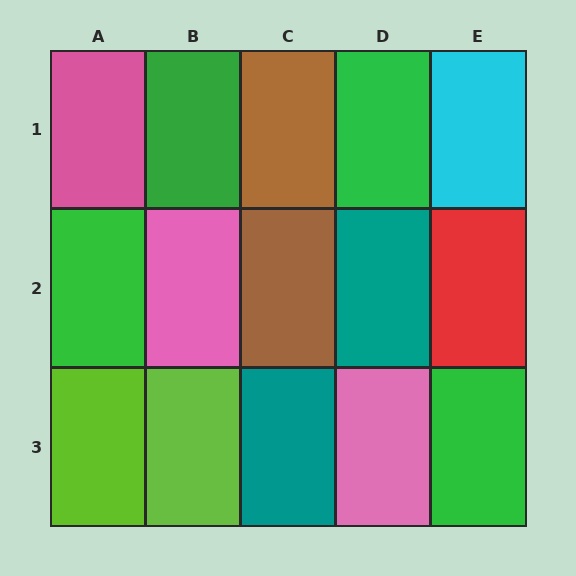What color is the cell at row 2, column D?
Teal.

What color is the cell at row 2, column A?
Green.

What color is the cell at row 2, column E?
Red.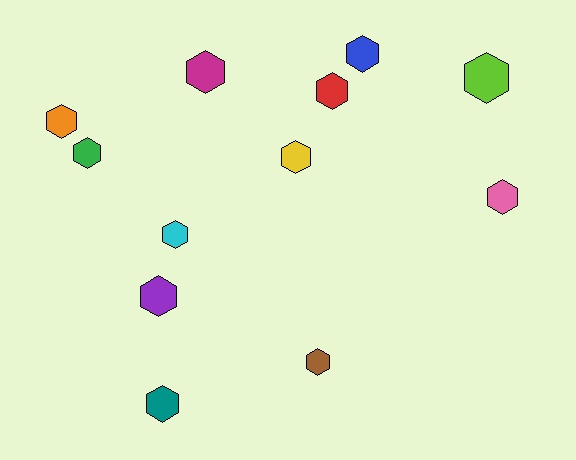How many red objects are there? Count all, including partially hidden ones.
There is 1 red object.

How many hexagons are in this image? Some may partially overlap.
There are 12 hexagons.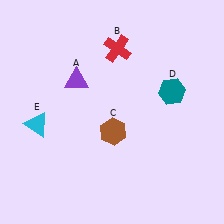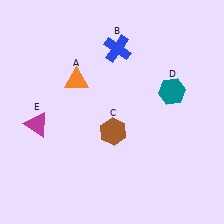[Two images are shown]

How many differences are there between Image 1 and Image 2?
There are 3 differences between the two images.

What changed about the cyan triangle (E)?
In Image 1, E is cyan. In Image 2, it changed to magenta.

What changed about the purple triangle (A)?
In Image 1, A is purple. In Image 2, it changed to orange.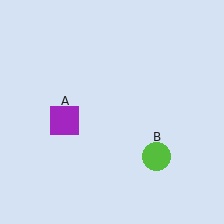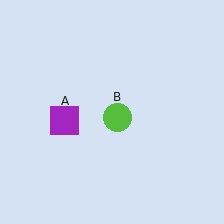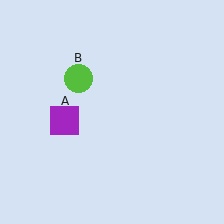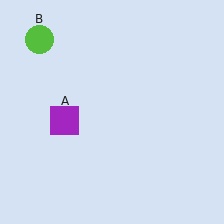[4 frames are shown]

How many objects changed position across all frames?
1 object changed position: lime circle (object B).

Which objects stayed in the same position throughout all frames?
Purple square (object A) remained stationary.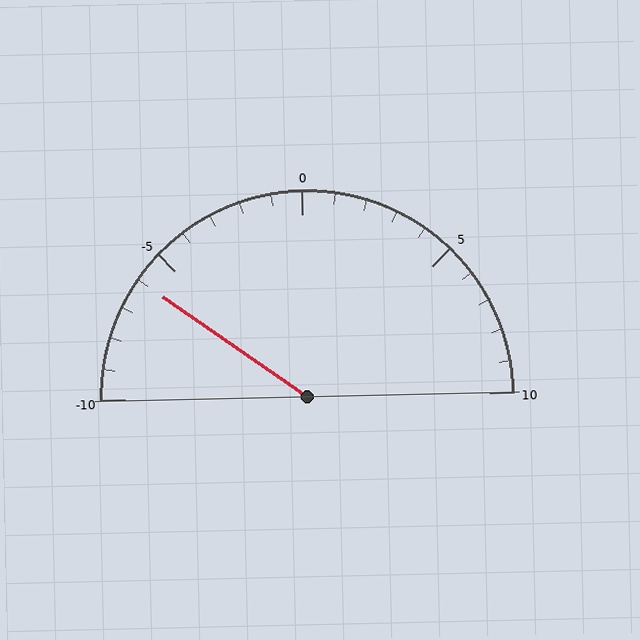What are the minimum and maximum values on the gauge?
The gauge ranges from -10 to 10.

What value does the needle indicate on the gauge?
The needle indicates approximately -6.